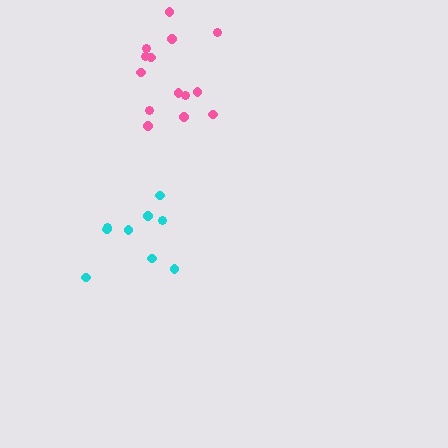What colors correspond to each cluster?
The clusters are colored: cyan, pink.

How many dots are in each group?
Group 1: 9 dots, Group 2: 14 dots (23 total).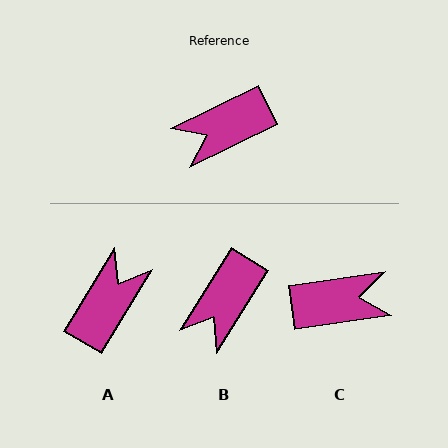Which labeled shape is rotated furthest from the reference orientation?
C, about 162 degrees away.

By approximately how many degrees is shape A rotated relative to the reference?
Approximately 147 degrees clockwise.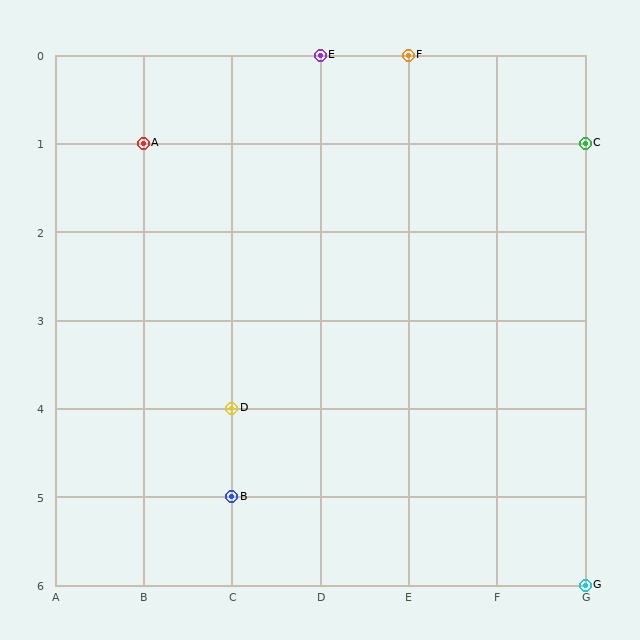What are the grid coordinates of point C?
Point C is at grid coordinates (G, 1).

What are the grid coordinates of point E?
Point E is at grid coordinates (D, 0).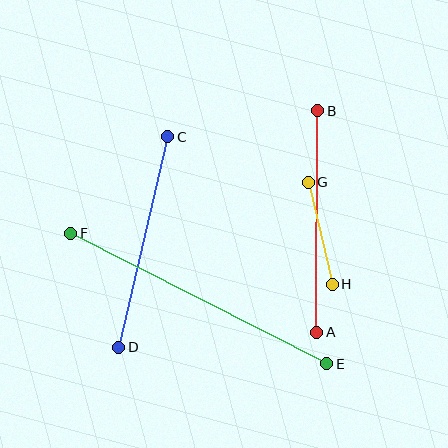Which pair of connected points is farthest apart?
Points E and F are farthest apart.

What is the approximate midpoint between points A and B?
The midpoint is at approximately (317, 222) pixels.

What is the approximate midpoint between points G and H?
The midpoint is at approximately (320, 233) pixels.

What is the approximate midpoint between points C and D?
The midpoint is at approximately (143, 242) pixels.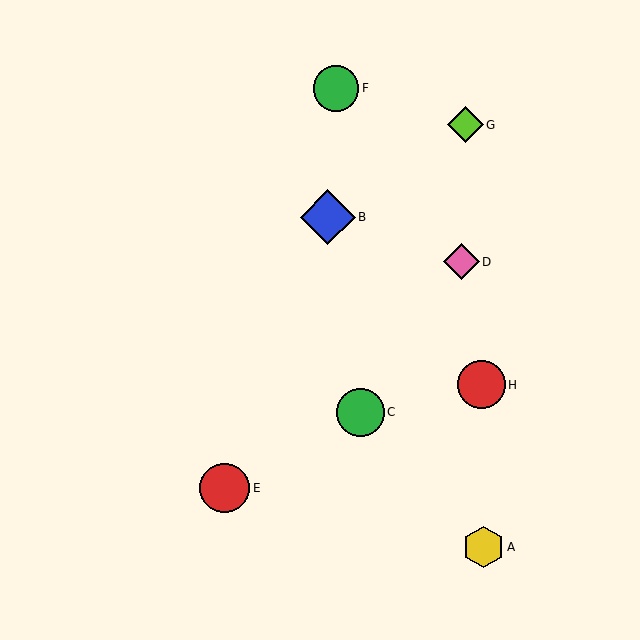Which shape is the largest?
The blue diamond (labeled B) is the largest.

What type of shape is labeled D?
Shape D is a pink diamond.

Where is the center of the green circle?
The center of the green circle is at (336, 88).